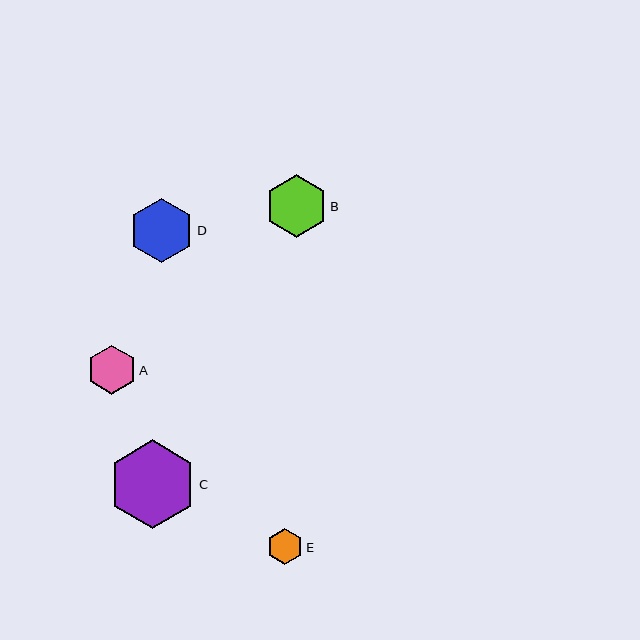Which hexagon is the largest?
Hexagon C is the largest with a size of approximately 88 pixels.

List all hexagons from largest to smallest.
From largest to smallest: C, D, B, A, E.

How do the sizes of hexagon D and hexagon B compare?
Hexagon D and hexagon B are approximately the same size.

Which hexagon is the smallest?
Hexagon E is the smallest with a size of approximately 36 pixels.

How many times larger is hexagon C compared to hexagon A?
Hexagon C is approximately 1.8 times the size of hexagon A.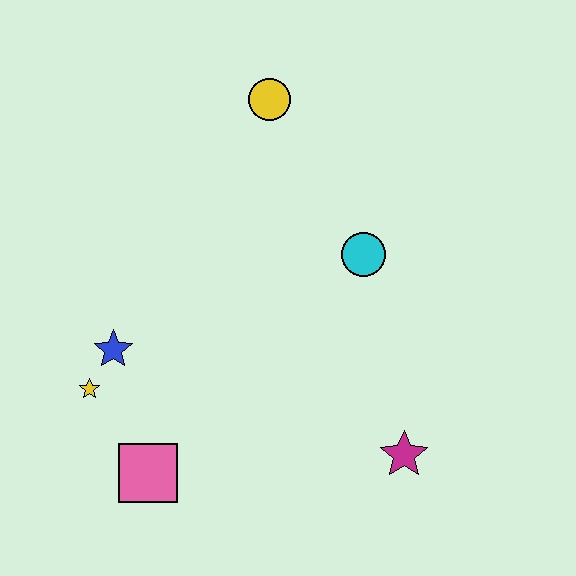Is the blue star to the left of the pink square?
Yes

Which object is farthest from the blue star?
The magenta star is farthest from the blue star.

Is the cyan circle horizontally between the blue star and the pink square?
No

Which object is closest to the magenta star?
The cyan circle is closest to the magenta star.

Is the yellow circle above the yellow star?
Yes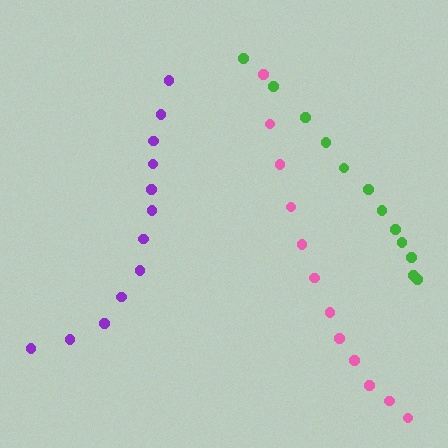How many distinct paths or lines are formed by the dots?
There are 3 distinct paths.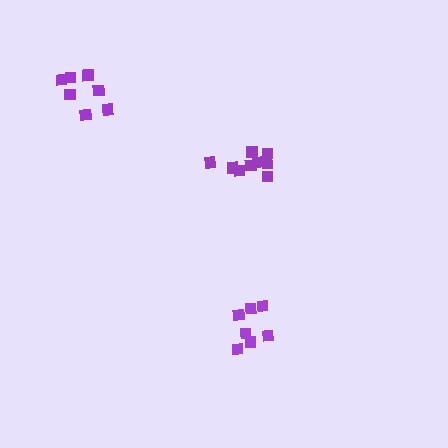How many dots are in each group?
Group 1: 7 dots, Group 2: 7 dots, Group 3: 9 dots (23 total).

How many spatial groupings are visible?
There are 3 spatial groupings.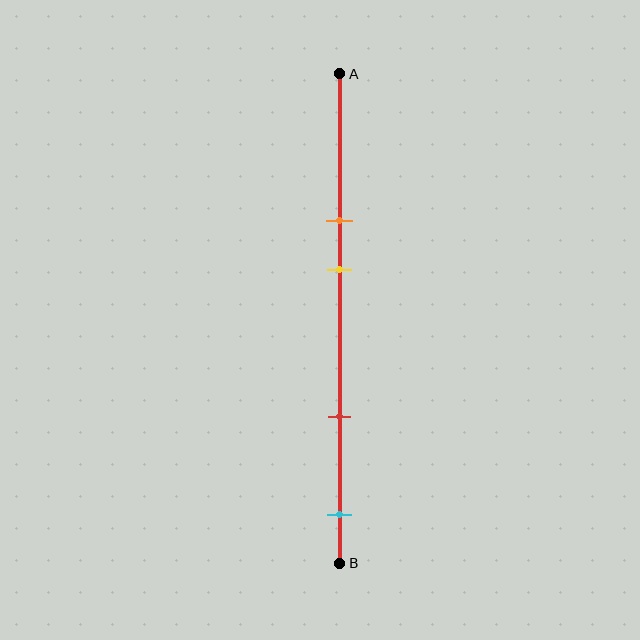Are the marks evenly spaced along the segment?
No, the marks are not evenly spaced.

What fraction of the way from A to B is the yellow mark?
The yellow mark is approximately 40% (0.4) of the way from A to B.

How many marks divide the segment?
There are 4 marks dividing the segment.